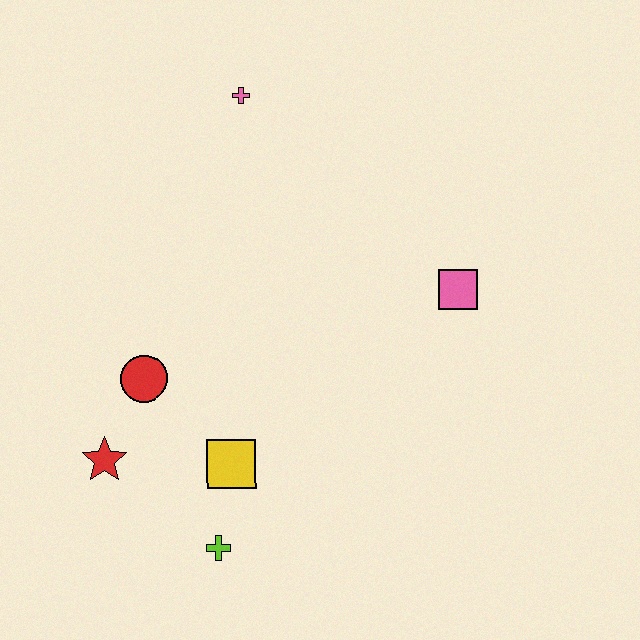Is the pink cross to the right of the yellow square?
Yes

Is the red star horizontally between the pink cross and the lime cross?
No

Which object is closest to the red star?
The red circle is closest to the red star.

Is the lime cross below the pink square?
Yes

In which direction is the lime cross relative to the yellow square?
The lime cross is below the yellow square.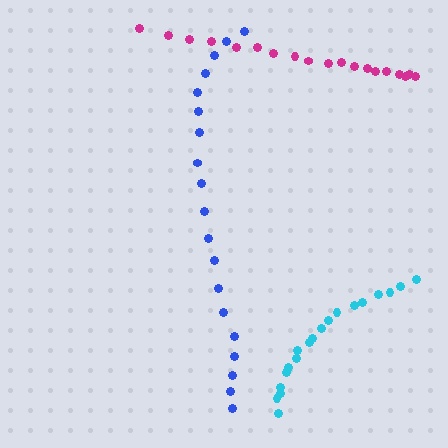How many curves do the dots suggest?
There are 3 distinct paths.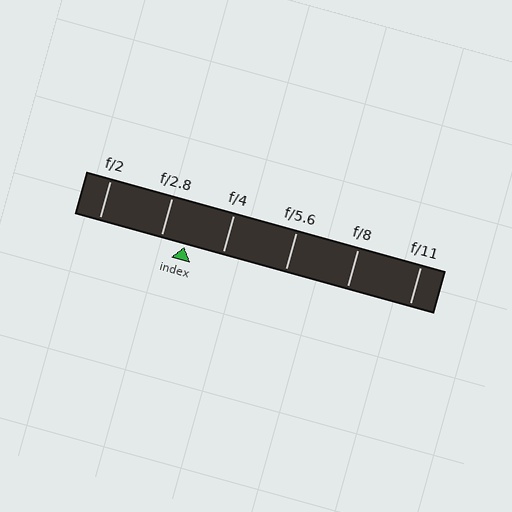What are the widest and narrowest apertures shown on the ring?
The widest aperture shown is f/2 and the narrowest is f/11.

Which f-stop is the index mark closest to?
The index mark is closest to f/2.8.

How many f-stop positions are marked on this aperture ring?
There are 6 f-stop positions marked.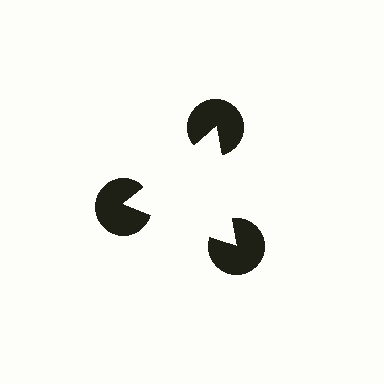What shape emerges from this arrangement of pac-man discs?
An illusory triangle — its edges are inferred from the aligned wedge cuts in the pac-man discs, not physically drawn.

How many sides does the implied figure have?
3 sides.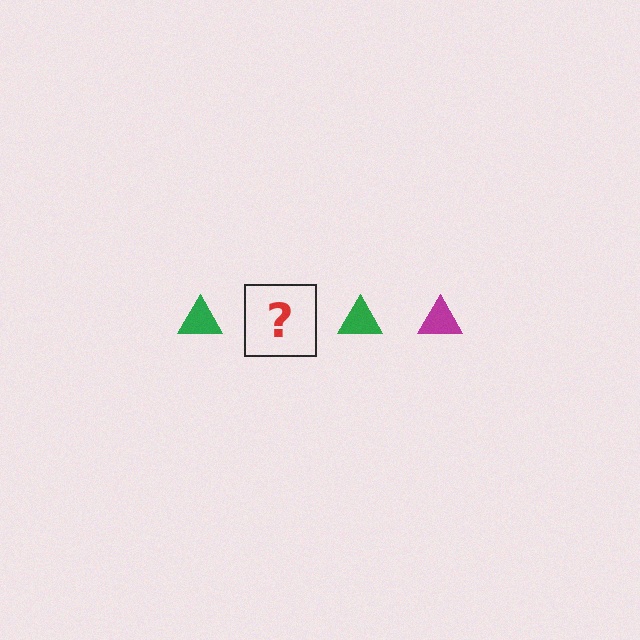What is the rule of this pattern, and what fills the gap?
The rule is that the pattern cycles through green, magenta triangles. The gap should be filled with a magenta triangle.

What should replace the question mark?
The question mark should be replaced with a magenta triangle.